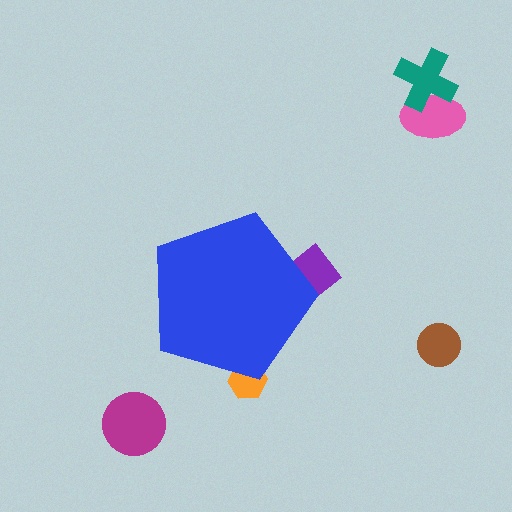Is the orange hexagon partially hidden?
Yes, the orange hexagon is partially hidden behind the blue pentagon.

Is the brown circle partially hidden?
No, the brown circle is fully visible.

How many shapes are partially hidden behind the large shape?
2 shapes are partially hidden.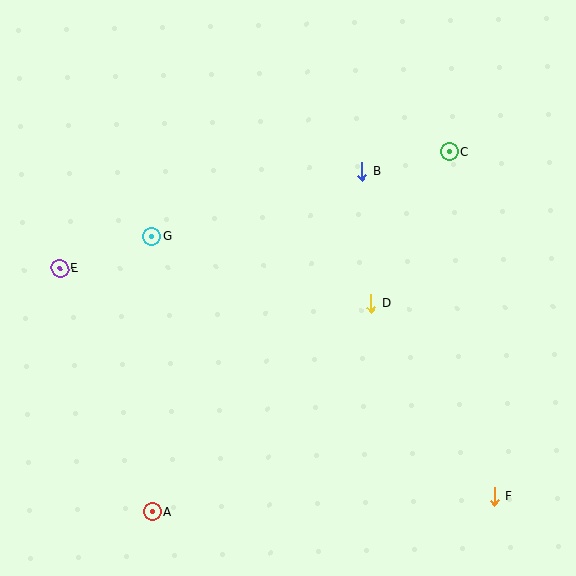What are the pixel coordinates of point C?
Point C is at (449, 152).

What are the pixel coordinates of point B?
Point B is at (362, 171).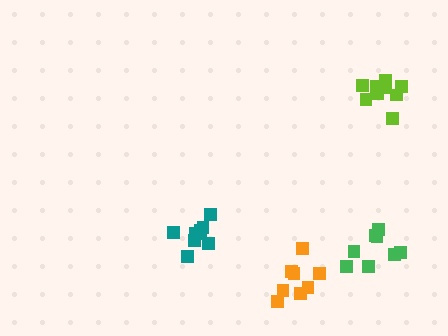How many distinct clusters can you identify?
There are 4 distinct clusters.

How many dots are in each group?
Group 1: 8 dots, Group 2: 8 dots, Group 3: 8 dots, Group 4: 9 dots (33 total).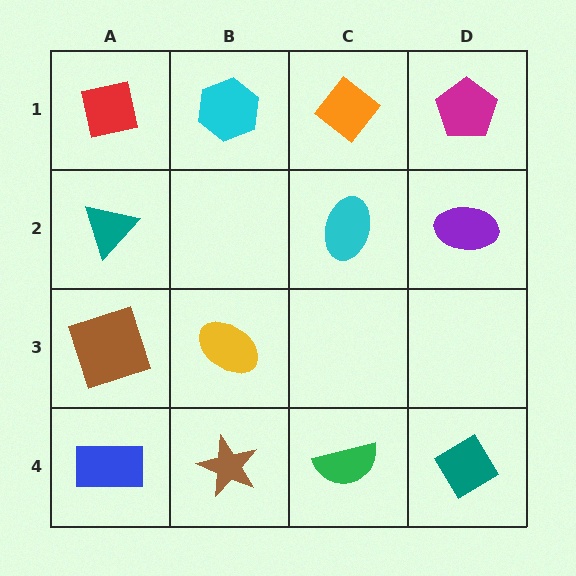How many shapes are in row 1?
4 shapes.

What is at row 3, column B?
A yellow ellipse.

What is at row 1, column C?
An orange diamond.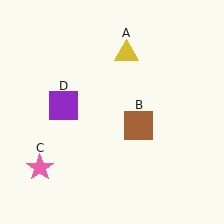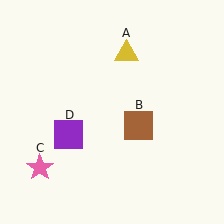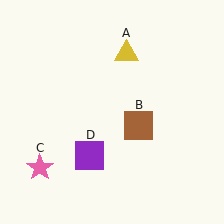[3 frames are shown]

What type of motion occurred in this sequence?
The purple square (object D) rotated counterclockwise around the center of the scene.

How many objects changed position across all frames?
1 object changed position: purple square (object D).